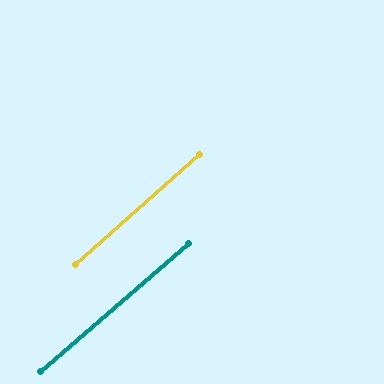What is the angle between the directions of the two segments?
Approximately 1 degree.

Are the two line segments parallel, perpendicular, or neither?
Parallel — their directions differ by only 0.9°.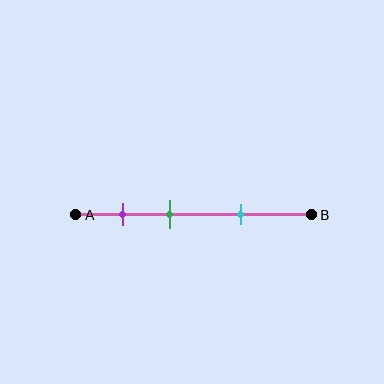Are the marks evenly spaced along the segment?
Yes, the marks are approximately evenly spaced.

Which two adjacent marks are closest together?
The purple and green marks are the closest adjacent pair.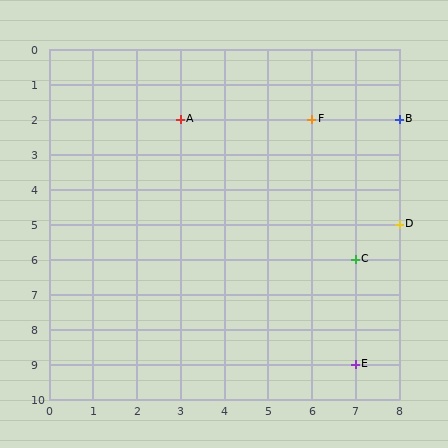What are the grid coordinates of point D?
Point D is at grid coordinates (8, 5).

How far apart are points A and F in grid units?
Points A and F are 3 columns apart.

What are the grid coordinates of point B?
Point B is at grid coordinates (8, 2).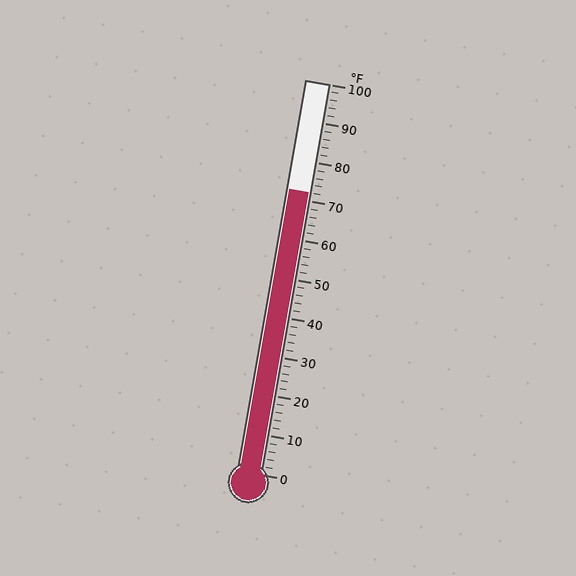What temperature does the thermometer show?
The thermometer shows approximately 72°F.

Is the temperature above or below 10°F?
The temperature is above 10°F.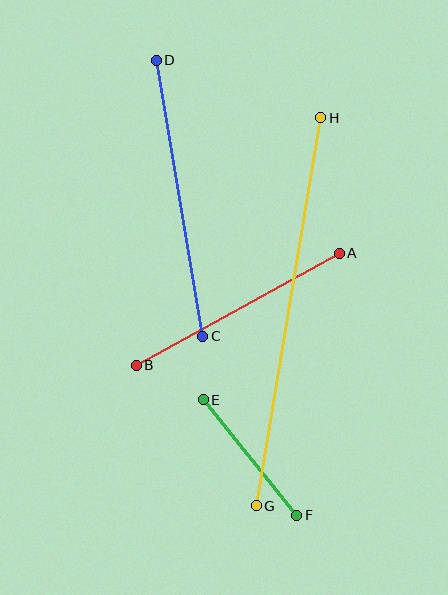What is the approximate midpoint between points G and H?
The midpoint is at approximately (288, 312) pixels.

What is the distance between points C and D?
The distance is approximately 280 pixels.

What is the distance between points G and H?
The distance is approximately 394 pixels.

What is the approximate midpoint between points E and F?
The midpoint is at approximately (250, 458) pixels.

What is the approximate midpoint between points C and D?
The midpoint is at approximately (179, 198) pixels.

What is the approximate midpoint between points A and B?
The midpoint is at approximately (238, 309) pixels.